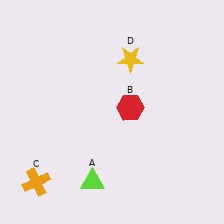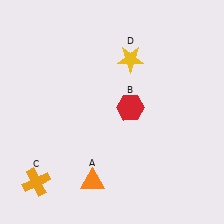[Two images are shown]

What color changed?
The triangle (A) changed from lime in Image 1 to orange in Image 2.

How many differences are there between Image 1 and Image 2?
There is 1 difference between the two images.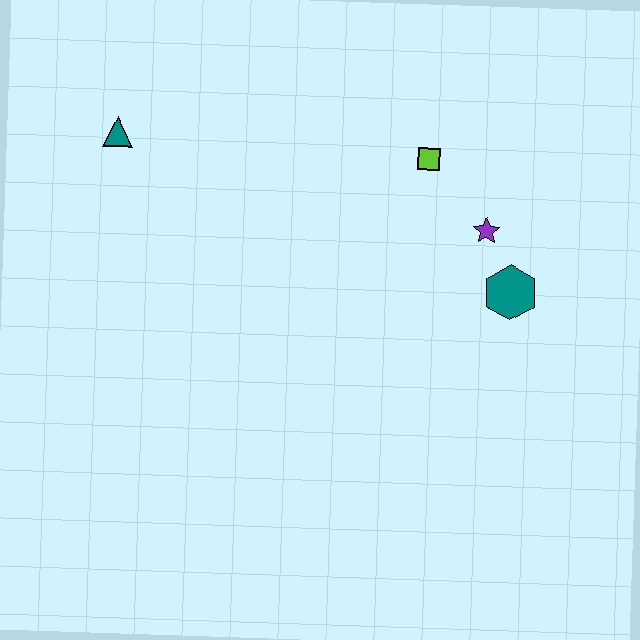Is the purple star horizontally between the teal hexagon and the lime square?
Yes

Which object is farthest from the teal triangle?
The teal hexagon is farthest from the teal triangle.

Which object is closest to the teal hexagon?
The purple star is closest to the teal hexagon.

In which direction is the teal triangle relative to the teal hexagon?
The teal triangle is to the left of the teal hexagon.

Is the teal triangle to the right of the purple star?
No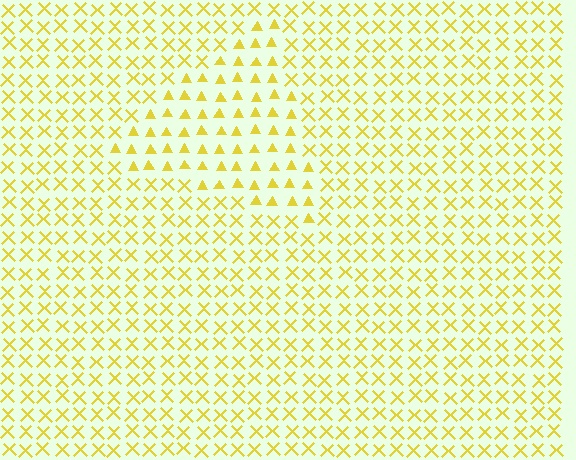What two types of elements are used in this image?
The image uses triangles inside the triangle region and X marks outside it.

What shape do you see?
I see a triangle.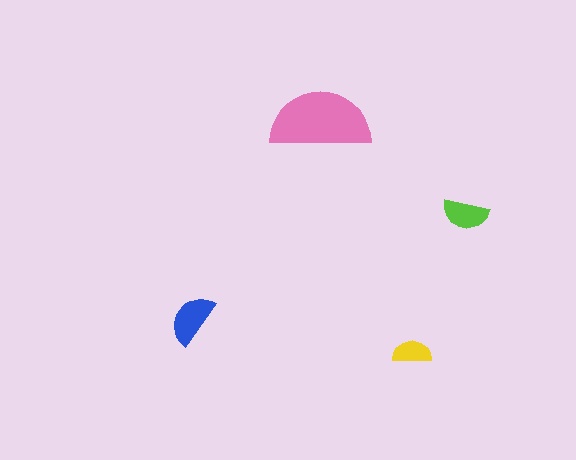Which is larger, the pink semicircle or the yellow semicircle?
The pink one.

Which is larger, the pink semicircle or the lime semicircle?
The pink one.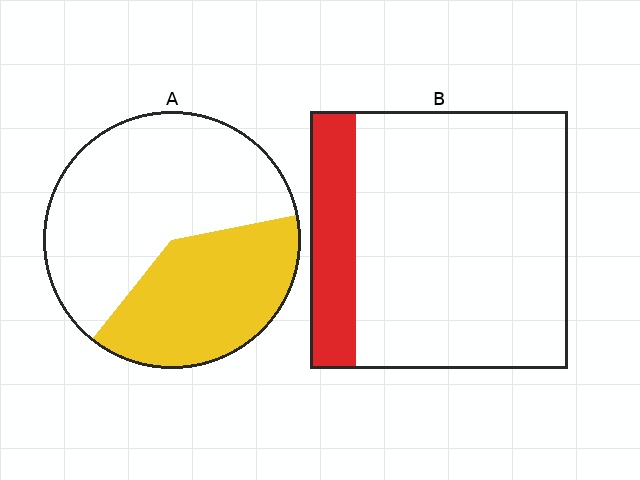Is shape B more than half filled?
No.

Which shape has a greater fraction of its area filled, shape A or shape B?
Shape A.